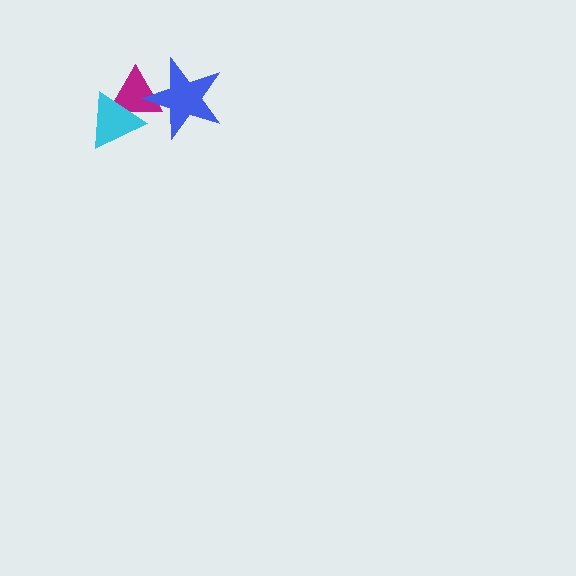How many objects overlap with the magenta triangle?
2 objects overlap with the magenta triangle.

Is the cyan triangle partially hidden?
No, no other shape covers it.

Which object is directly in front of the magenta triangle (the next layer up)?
The blue star is directly in front of the magenta triangle.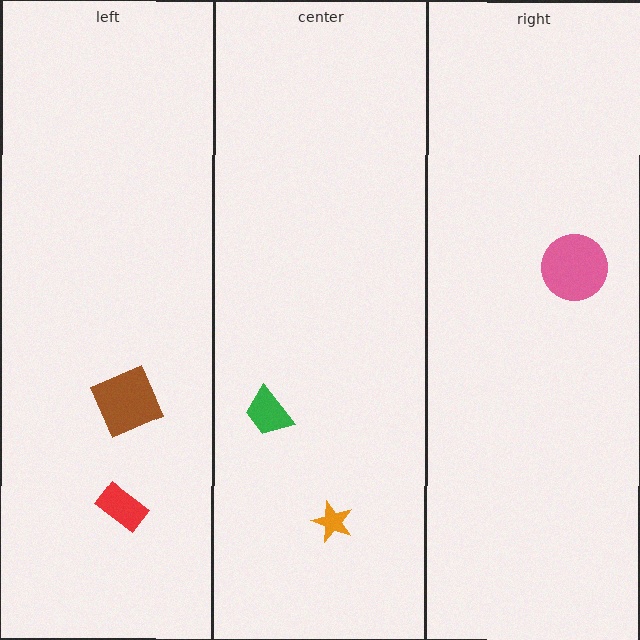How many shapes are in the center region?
2.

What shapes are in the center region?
The orange star, the green trapezoid.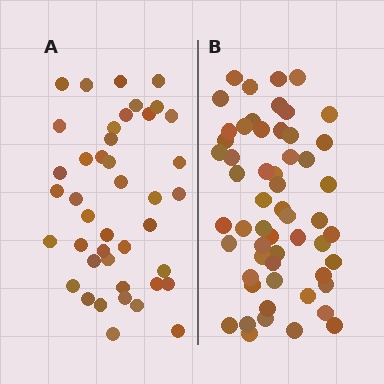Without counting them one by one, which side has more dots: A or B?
Region B (the right region) has more dots.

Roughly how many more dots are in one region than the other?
Region B has approximately 15 more dots than region A.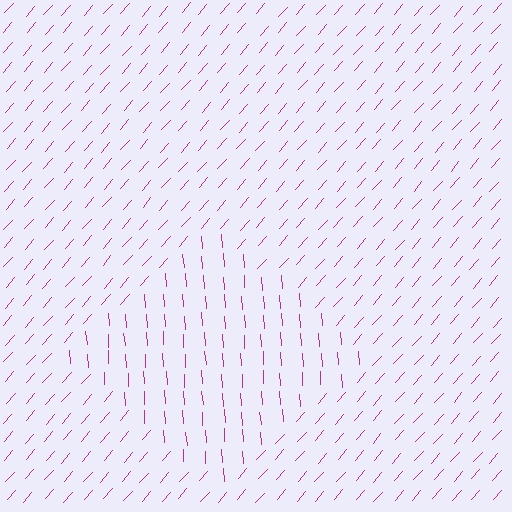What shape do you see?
I see a diamond.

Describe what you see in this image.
The image is filled with small magenta line segments. A diamond region in the image has lines oriented differently from the surrounding lines, creating a visible texture boundary.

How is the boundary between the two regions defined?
The boundary is defined purely by a change in line orientation (approximately 45 degrees difference). All lines are the same color and thickness.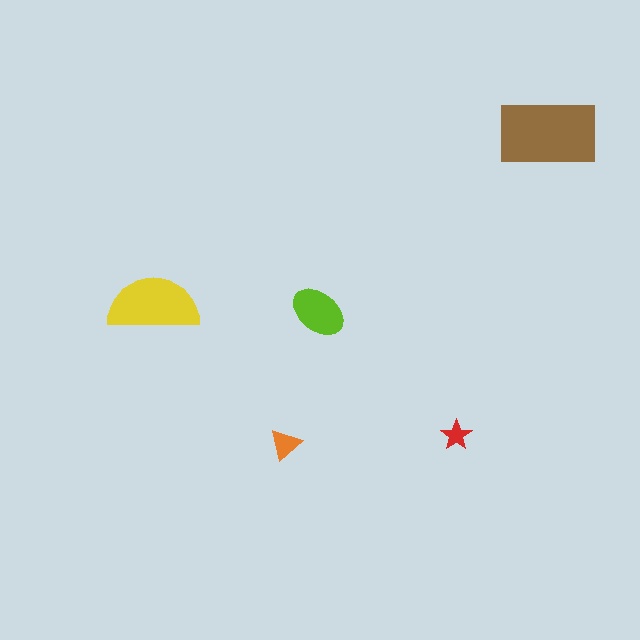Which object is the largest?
The brown rectangle.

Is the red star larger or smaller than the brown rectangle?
Smaller.